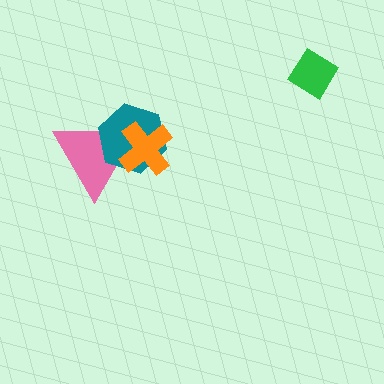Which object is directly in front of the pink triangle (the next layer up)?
The teal hexagon is directly in front of the pink triangle.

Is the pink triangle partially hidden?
Yes, it is partially covered by another shape.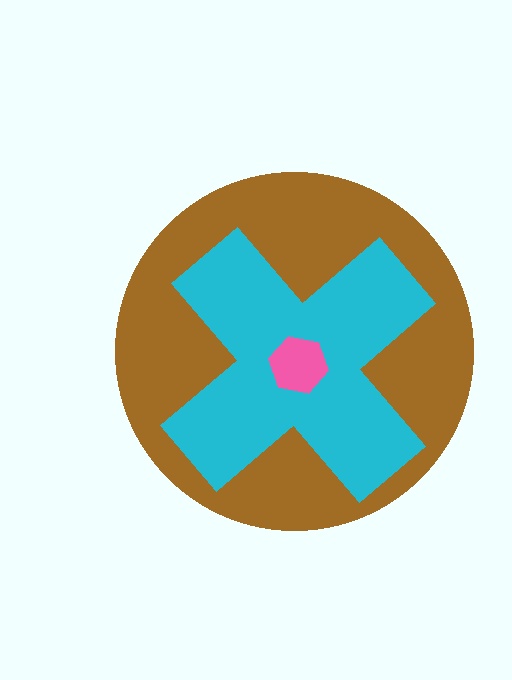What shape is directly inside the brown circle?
The cyan cross.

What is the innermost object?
The pink hexagon.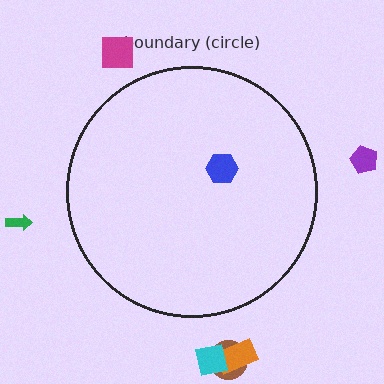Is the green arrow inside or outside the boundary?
Outside.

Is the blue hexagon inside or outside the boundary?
Inside.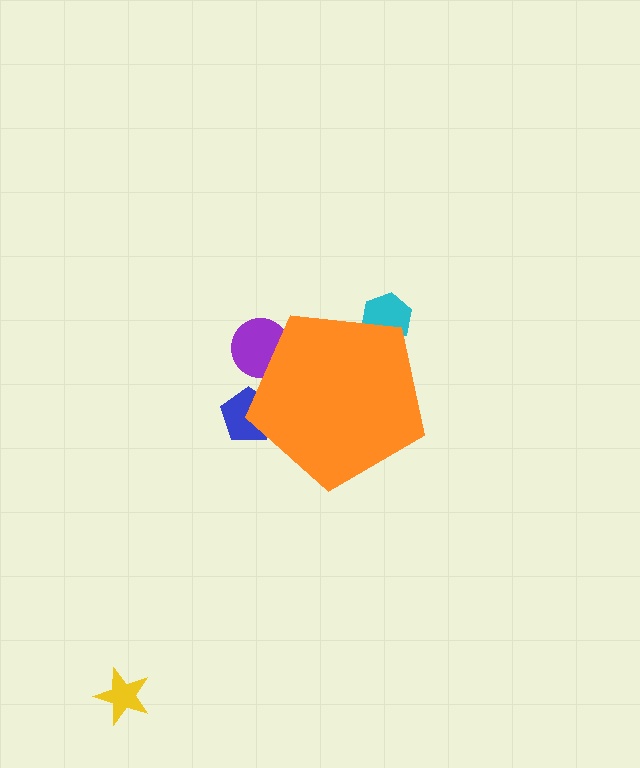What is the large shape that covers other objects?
An orange pentagon.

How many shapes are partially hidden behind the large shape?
3 shapes are partially hidden.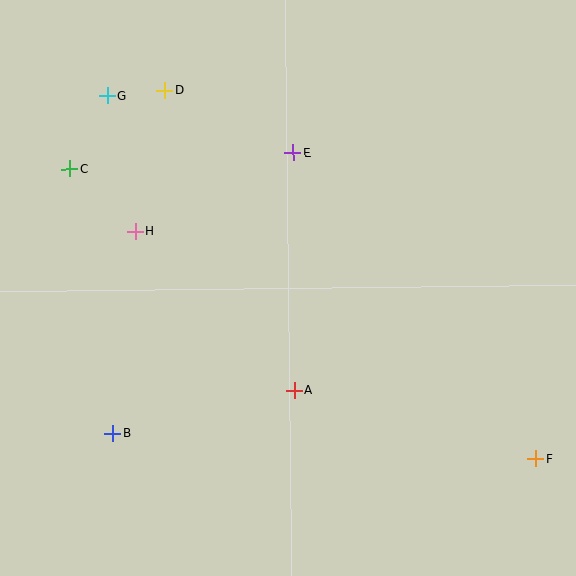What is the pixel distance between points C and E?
The distance between C and E is 225 pixels.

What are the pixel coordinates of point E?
Point E is at (293, 153).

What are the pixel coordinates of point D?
Point D is at (164, 91).